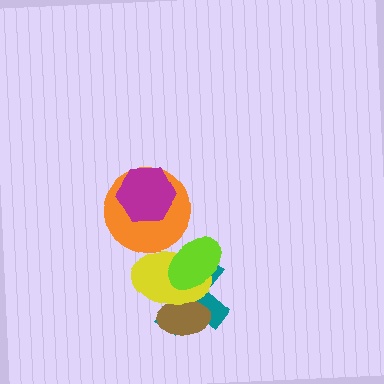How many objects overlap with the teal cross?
3 objects overlap with the teal cross.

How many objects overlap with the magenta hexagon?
1 object overlaps with the magenta hexagon.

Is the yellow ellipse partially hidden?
Yes, it is partially covered by another shape.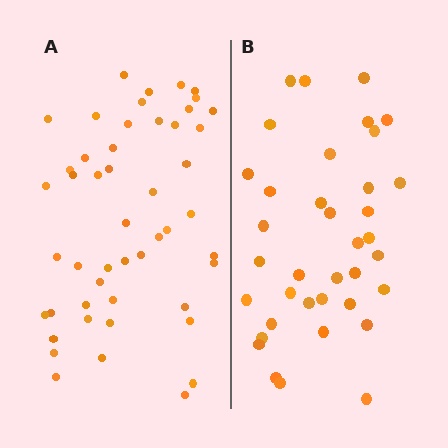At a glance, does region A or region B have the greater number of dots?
Region A (the left region) has more dots.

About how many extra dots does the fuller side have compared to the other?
Region A has roughly 12 or so more dots than region B.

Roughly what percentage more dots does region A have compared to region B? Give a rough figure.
About 30% more.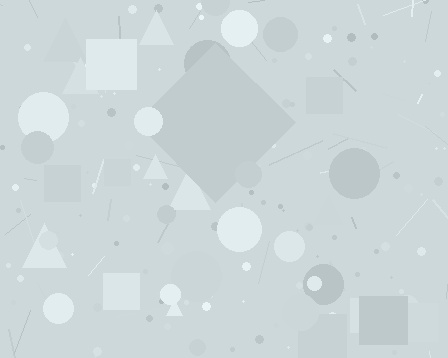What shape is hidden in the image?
A diamond is hidden in the image.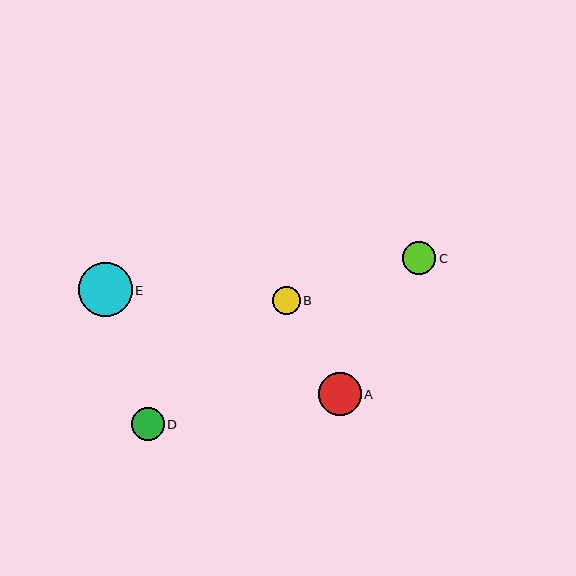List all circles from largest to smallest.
From largest to smallest: E, A, C, D, B.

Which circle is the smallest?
Circle B is the smallest with a size of approximately 28 pixels.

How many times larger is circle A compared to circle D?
Circle A is approximately 1.3 times the size of circle D.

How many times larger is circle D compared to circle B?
Circle D is approximately 1.2 times the size of circle B.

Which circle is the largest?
Circle E is the largest with a size of approximately 54 pixels.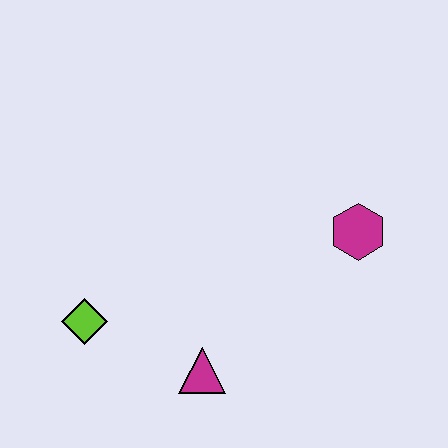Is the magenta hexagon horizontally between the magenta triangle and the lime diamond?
No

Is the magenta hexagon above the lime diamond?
Yes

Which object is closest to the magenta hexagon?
The magenta triangle is closest to the magenta hexagon.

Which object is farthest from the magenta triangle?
The magenta hexagon is farthest from the magenta triangle.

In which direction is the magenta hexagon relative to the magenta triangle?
The magenta hexagon is to the right of the magenta triangle.